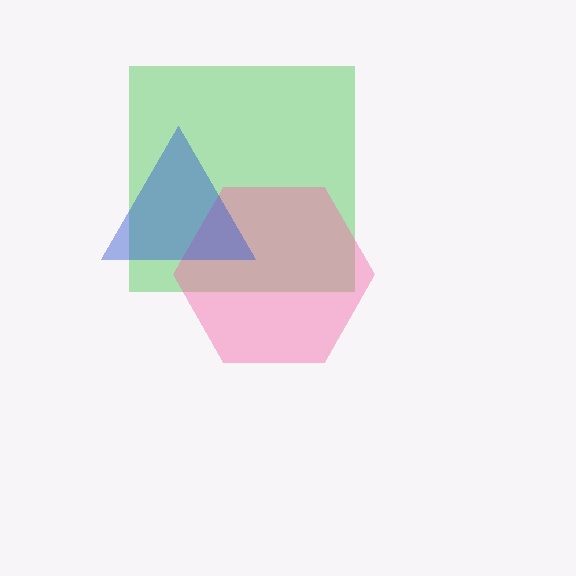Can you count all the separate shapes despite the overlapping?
Yes, there are 3 separate shapes.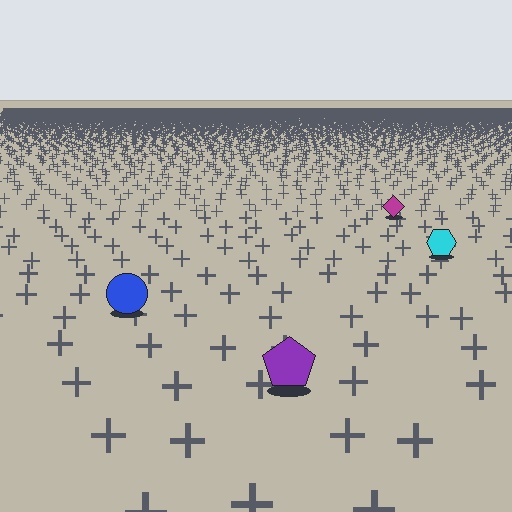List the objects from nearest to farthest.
From nearest to farthest: the purple pentagon, the blue circle, the cyan hexagon, the magenta diamond.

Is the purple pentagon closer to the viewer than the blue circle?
Yes. The purple pentagon is closer — you can tell from the texture gradient: the ground texture is coarser near it.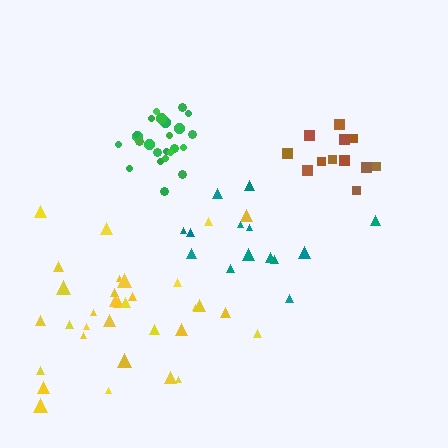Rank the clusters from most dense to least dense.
green, brown, teal, yellow.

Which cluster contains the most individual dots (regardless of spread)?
Yellow (33).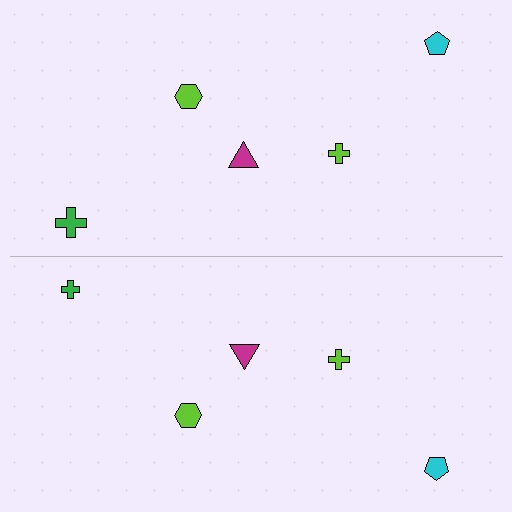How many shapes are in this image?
There are 10 shapes in this image.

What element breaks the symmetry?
The green cross on the bottom side has a different size than its mirror counterpart.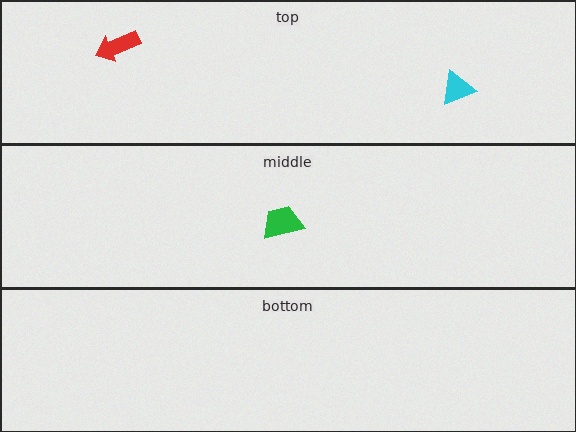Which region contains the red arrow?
The top region.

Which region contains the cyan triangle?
The top region.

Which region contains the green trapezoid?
The middle region.